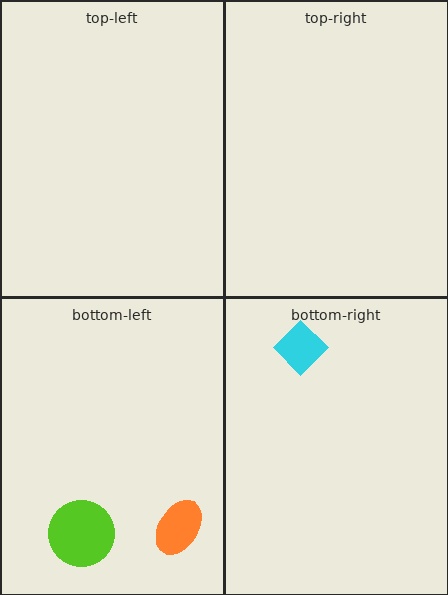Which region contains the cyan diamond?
The bottom-right region.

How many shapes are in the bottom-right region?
1.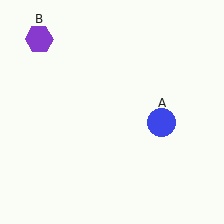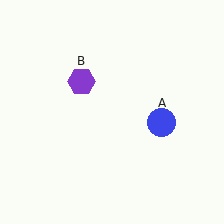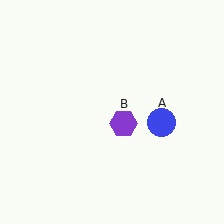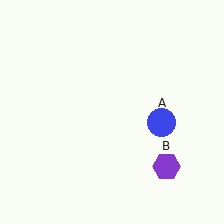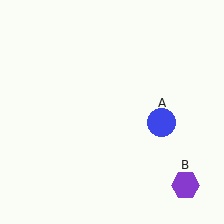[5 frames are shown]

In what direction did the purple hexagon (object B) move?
The purple hexagon (object B) moved down and to the right.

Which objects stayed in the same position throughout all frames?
Blue circle (object A) remained stationary.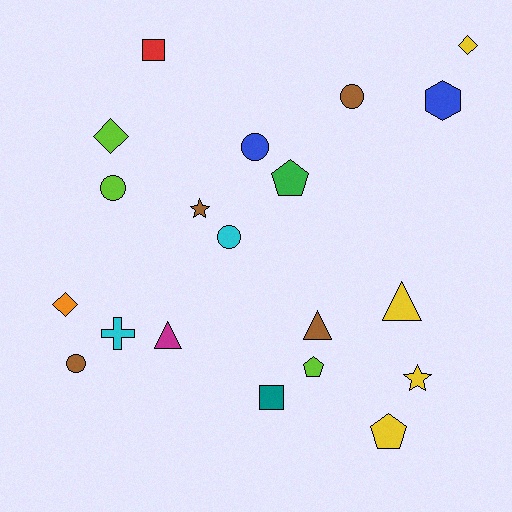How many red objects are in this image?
There is 1 red object.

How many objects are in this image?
There are 20 objects.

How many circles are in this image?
There are 5 circles.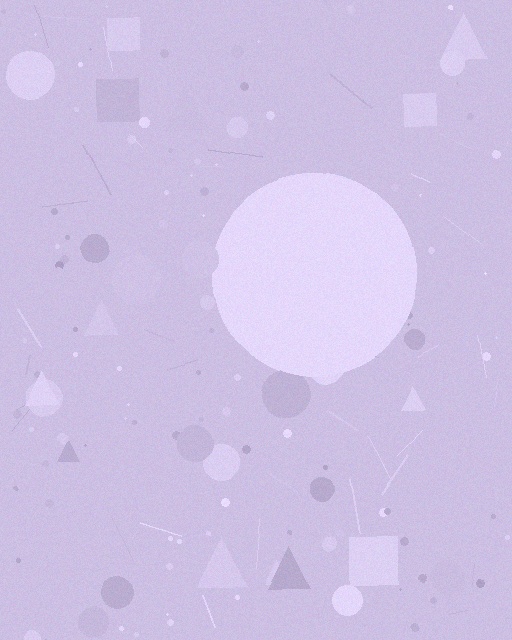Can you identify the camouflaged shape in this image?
The camouflaged shape is a circle.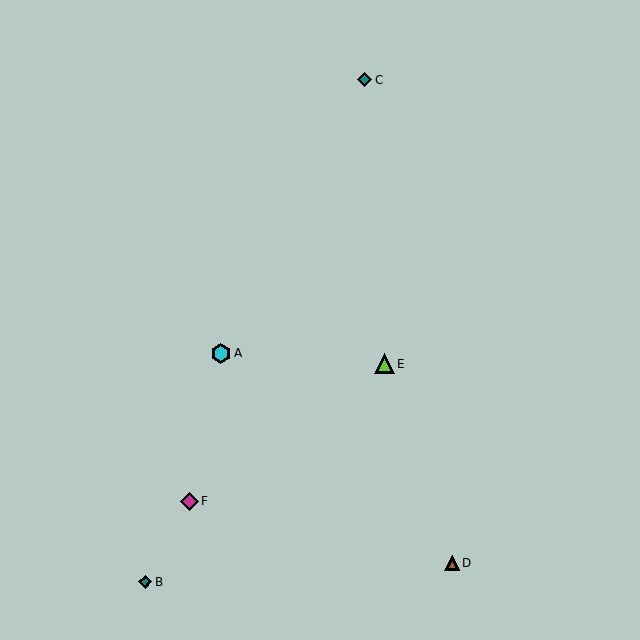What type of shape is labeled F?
Shape F is a magenta diamond.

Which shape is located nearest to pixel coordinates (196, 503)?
The magenta diamond (labeled F) at (189, 501) is nearest to that location.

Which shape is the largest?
The cyan hexagon (labeled A) is the largest.